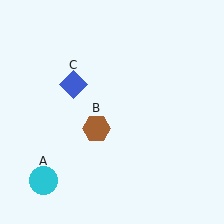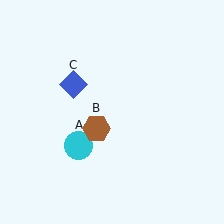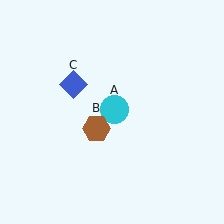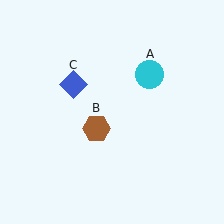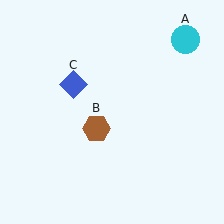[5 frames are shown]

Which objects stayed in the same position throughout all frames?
Brown hexagon (object B) and blue diamond (object C) remained stationary.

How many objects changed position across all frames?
1 object changed position: cyan circle (object A).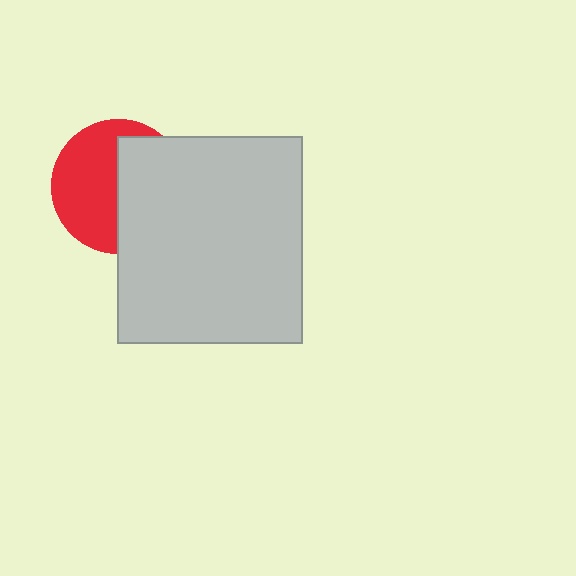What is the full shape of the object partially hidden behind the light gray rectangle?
The partially hidden object is a red circle.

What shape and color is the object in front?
The object in front is a light gray rectangle.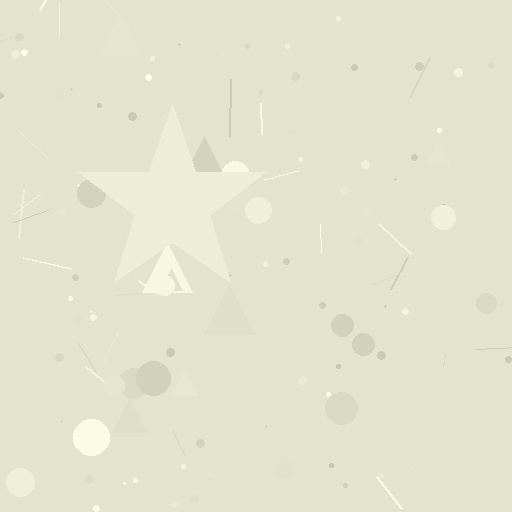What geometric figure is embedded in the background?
A star is embedded in the background.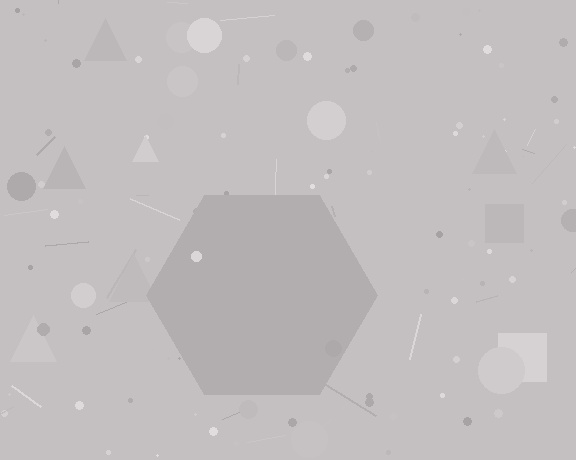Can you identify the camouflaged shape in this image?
The camouflaged shape is a hexagon.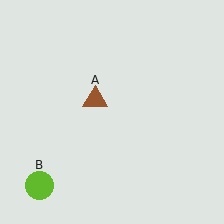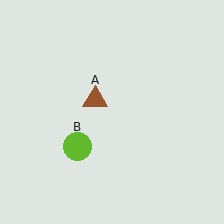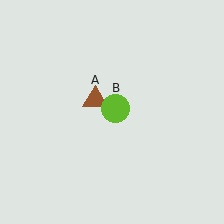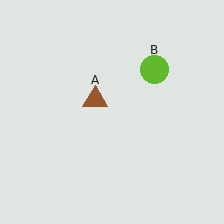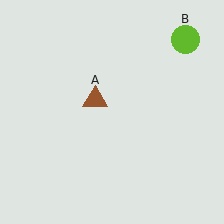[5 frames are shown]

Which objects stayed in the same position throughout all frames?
Brown triangle (object A) remained stationary.